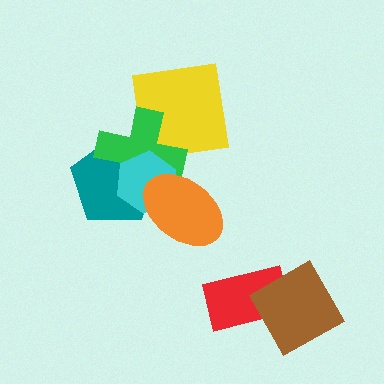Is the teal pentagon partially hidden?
Yes, it is partially covered by another shape.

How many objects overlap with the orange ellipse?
3 objects overlap with the orange ellipse.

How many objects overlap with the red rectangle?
1 object overlaps with the red rectangle.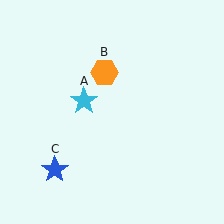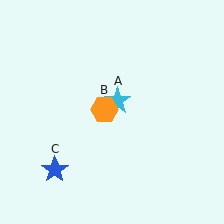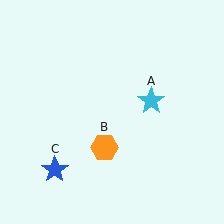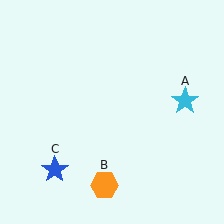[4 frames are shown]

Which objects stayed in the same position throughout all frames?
Blue star (object C) remained stationary.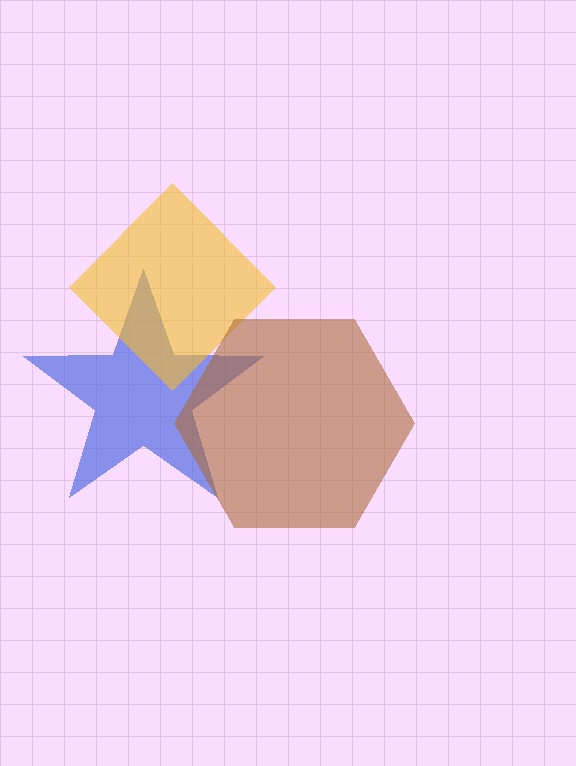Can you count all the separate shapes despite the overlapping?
Yes, there are 3 separate shapes.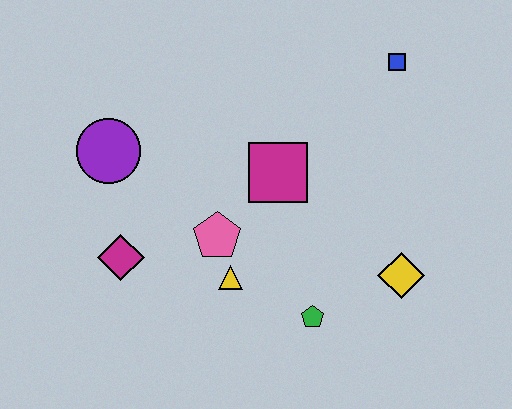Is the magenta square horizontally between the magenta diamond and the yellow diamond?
Yes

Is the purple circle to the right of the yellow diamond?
No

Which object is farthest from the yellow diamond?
The purple circle is farthest from the yellow diamond.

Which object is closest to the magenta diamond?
The pink pentagon is closest to the magenta diamond.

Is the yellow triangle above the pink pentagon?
No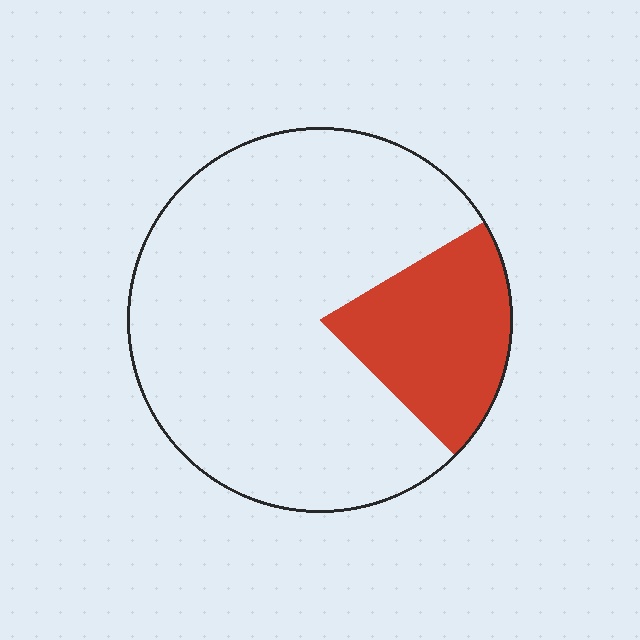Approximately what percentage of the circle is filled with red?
Approximately 20%.